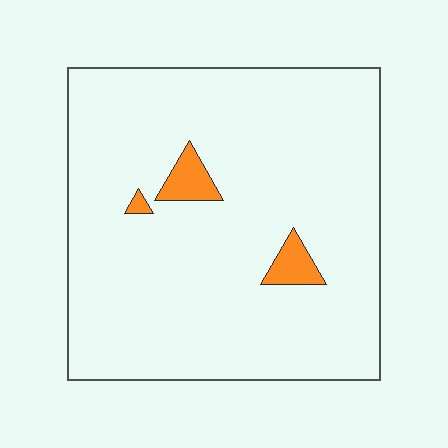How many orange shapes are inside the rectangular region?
3.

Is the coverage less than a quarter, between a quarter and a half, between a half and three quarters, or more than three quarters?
Less than a quarter.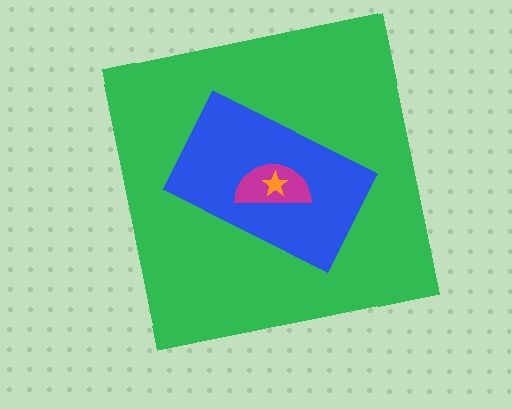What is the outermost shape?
The green square.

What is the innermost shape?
The orange star.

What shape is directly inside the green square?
The blue rectangle.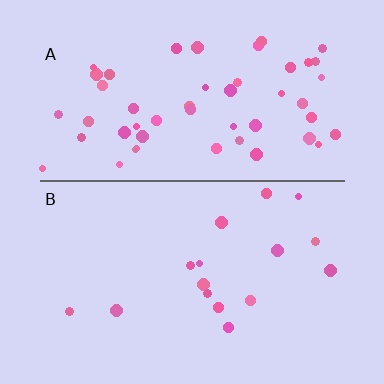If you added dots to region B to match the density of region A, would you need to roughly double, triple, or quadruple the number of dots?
Approximately triple.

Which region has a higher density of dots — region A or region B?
A (the top).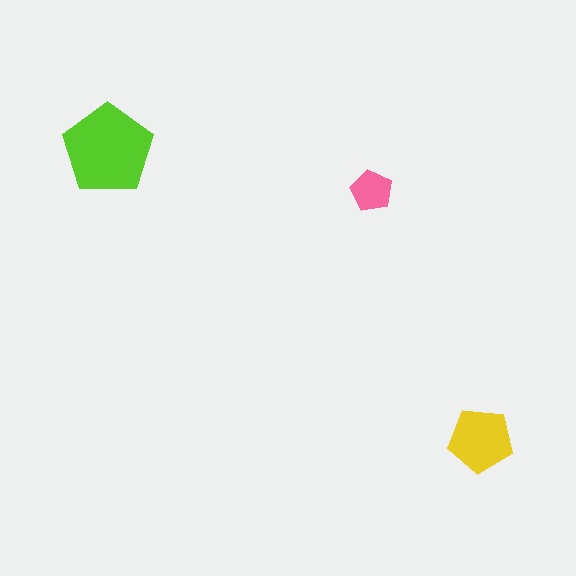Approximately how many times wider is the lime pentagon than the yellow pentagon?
About 1.5 times wider.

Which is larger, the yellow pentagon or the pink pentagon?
The yellow one.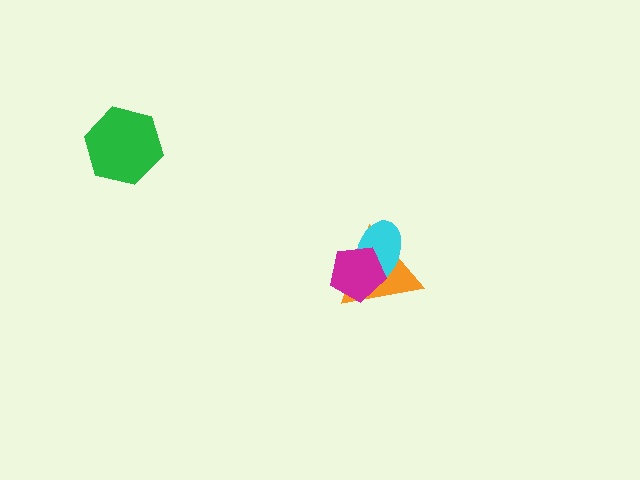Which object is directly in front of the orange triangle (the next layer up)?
The cyan ellipse is directly in front of the orange triangle.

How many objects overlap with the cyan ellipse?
2 objects overlap with the cyan ellipse.